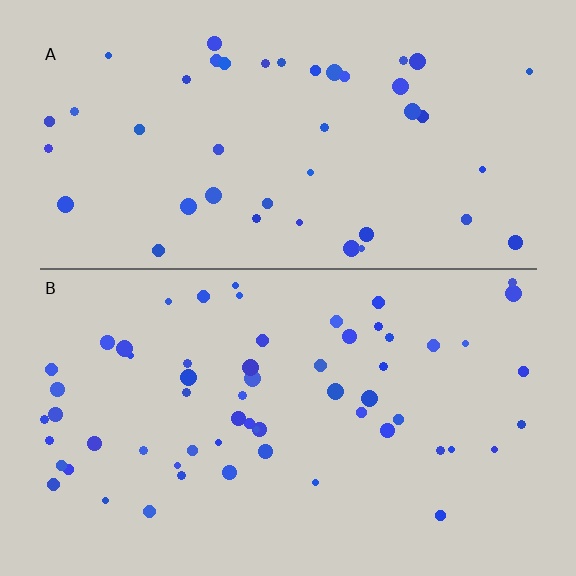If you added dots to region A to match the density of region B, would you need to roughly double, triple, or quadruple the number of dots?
Approximately double.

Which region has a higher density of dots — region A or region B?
B (the bottom).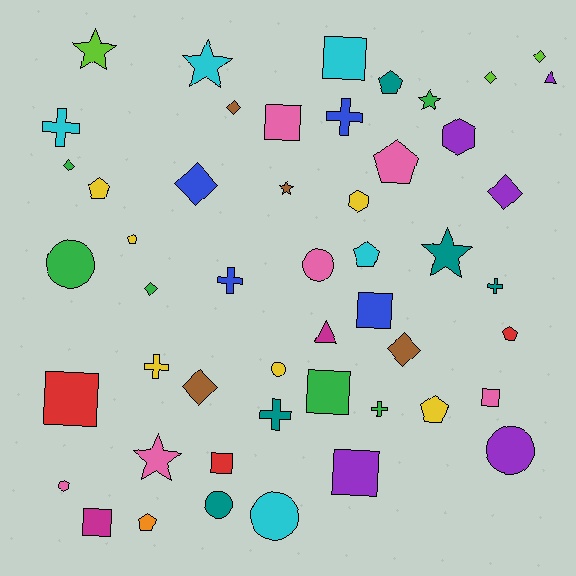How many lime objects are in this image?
There are 3 lime objects.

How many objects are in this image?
There are 50 objects.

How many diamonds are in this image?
There are 9 diamonds.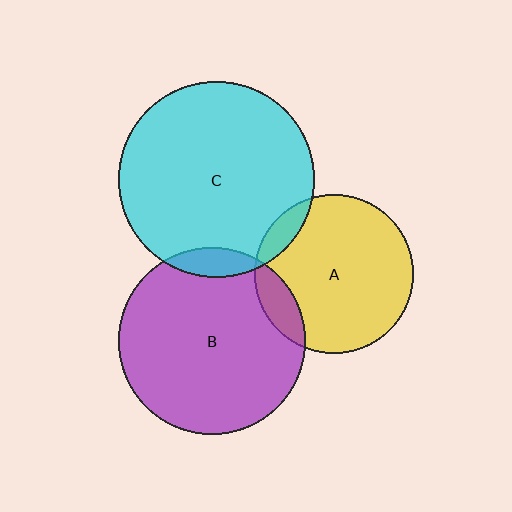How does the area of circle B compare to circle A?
Approximately 1.4 times.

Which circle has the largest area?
Circle C (cyan).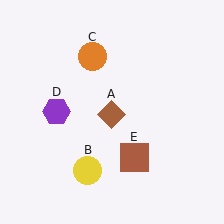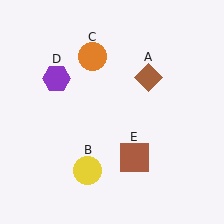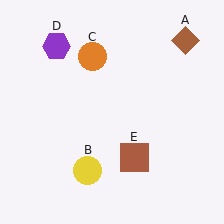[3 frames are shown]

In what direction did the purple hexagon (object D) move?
The purple hexagon (object D) moved up.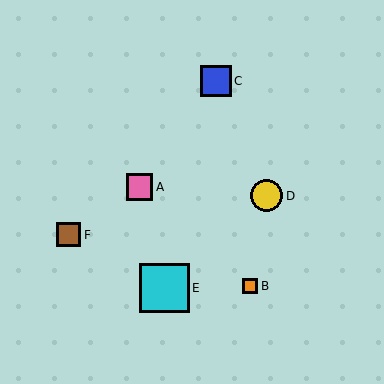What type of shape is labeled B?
Shape B is an orange square.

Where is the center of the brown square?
The center of the brown square is at (68, 235).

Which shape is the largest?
The cyan square (labeled E) is the largest.